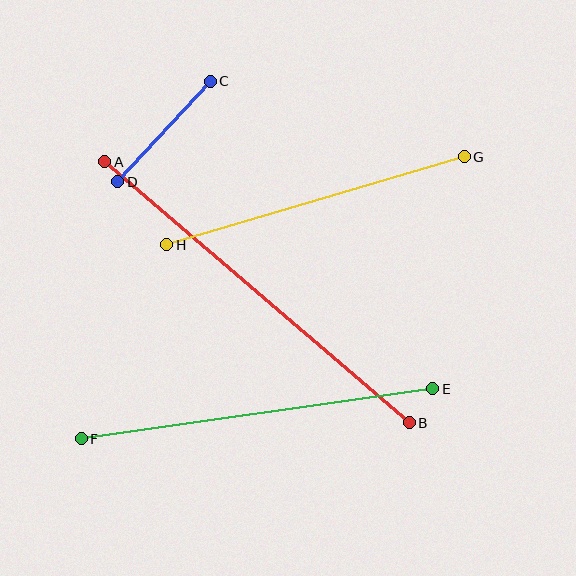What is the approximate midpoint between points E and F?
The midpoint is at approximately (257, 414) pixels.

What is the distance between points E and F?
The distance is approximately 355 pixels.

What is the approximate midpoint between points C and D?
The midpoint is at approximately (164, 132) pixels.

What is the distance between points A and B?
The distance is approximately 401 pixels.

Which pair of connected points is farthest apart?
Points A and B are farthest apart.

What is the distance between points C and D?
The distance is approximately 137 pixels.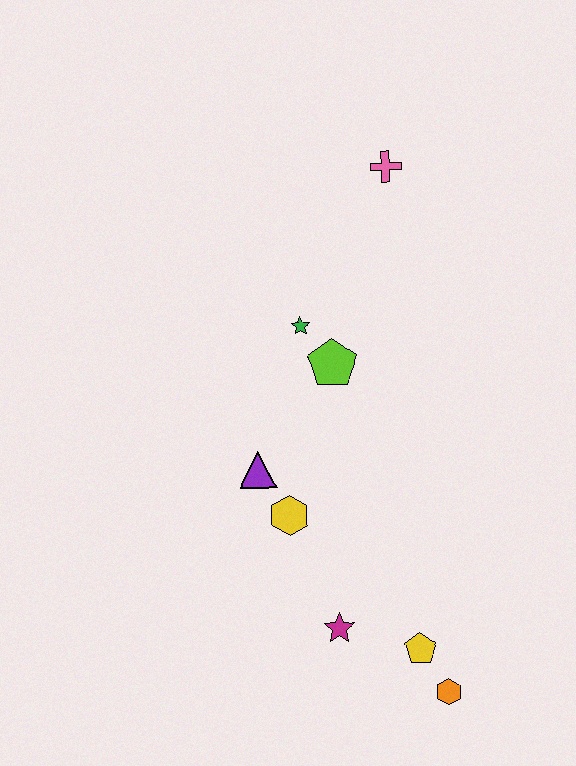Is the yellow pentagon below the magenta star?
Yes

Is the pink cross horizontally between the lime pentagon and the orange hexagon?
Yes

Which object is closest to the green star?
The lime pentagon is closest to the green star.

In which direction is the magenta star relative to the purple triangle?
The magenta star is below the purple triangle.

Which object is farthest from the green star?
The orange hexagon is farthest from the green star.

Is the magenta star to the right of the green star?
Yes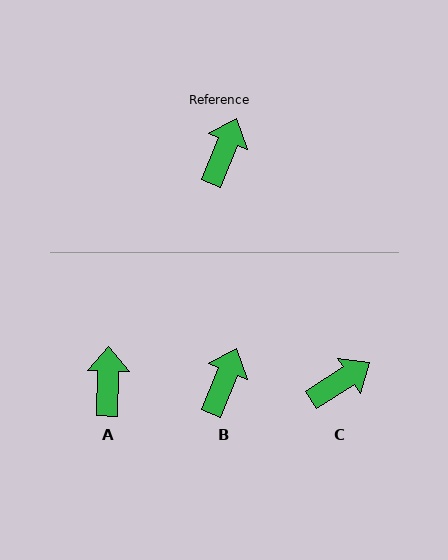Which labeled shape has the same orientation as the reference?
B.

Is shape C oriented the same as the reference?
No, it is off by about 36 degrees.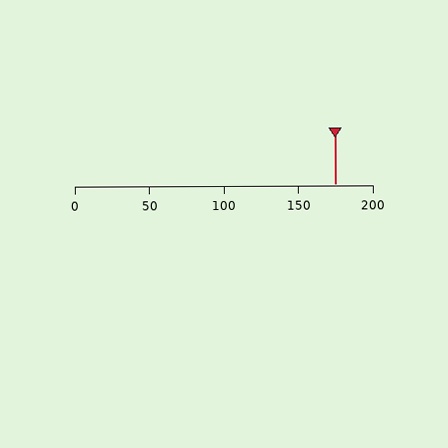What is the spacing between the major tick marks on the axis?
The major ticks are spaced 50 apart.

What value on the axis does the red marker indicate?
The marker indicates approximately 175.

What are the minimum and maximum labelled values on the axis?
The axis runs from 0 to 200.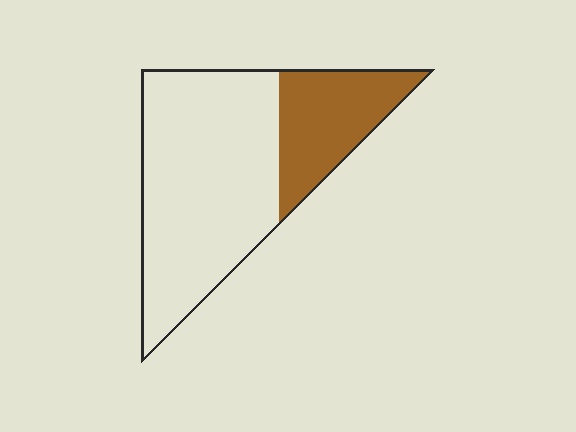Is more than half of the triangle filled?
No.